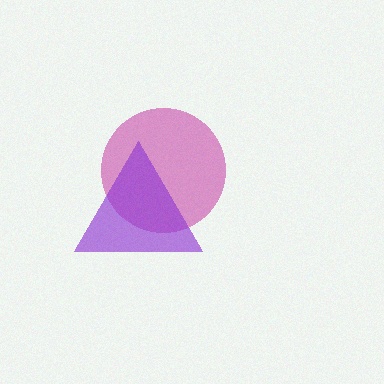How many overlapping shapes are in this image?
There are 2 overlapping shapes in the image.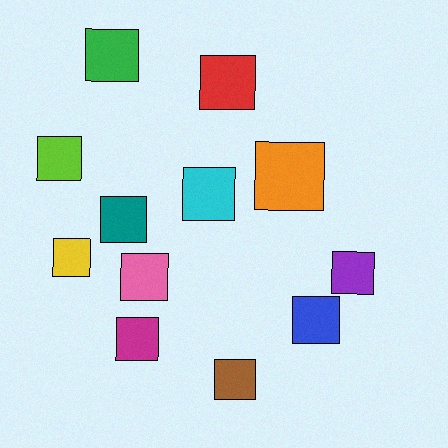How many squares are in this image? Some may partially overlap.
There are 12 squares.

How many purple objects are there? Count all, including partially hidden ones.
There is 1 purple object.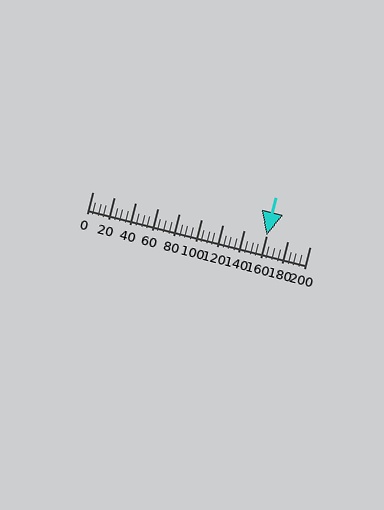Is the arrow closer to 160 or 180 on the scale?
The arrow is closer to 160.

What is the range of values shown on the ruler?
The ruler shows values from 0 to 200.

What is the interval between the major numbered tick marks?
The major tick marks are spaced 20 units apart.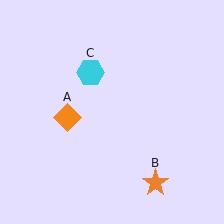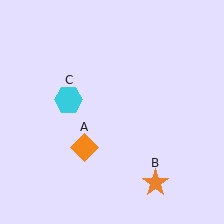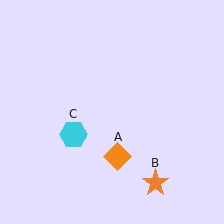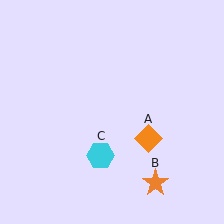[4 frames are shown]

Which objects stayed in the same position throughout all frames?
Orange star (object B) remained stationary.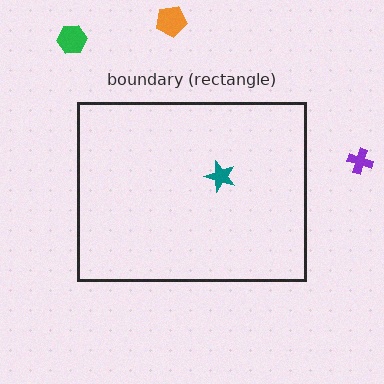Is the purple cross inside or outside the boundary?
Outside.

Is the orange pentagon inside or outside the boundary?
Outside.